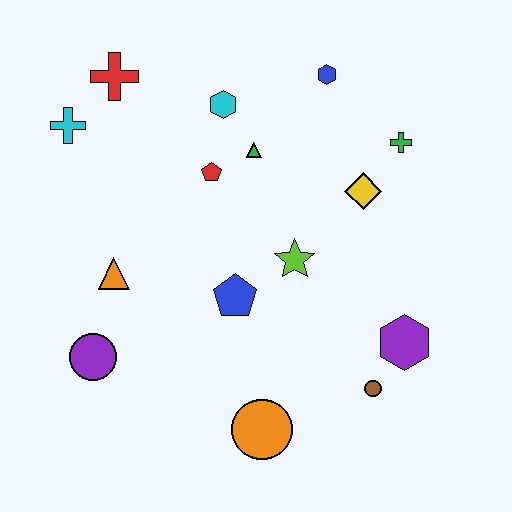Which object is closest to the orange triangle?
The purple circle is closest to the orange triangle.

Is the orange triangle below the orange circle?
No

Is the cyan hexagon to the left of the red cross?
No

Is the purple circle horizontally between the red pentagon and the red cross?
No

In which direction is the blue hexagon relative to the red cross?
The blue hexagon is to the right of the red cross.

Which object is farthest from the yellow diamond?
The purple circle is farthest from the yellow diamond.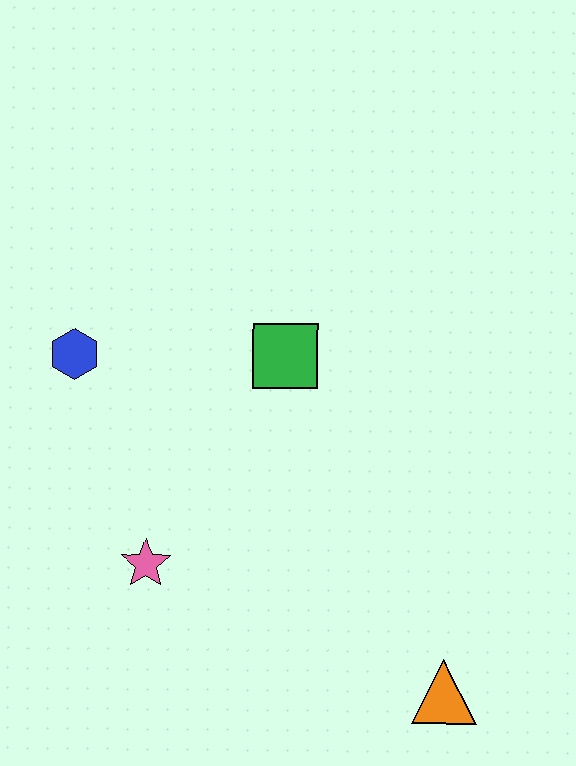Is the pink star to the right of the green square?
No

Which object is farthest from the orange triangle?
The blue hexagon is farthest from the orange triangle.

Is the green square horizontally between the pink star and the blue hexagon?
No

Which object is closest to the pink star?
The blue hexagon is closest to the pink star.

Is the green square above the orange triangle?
Yes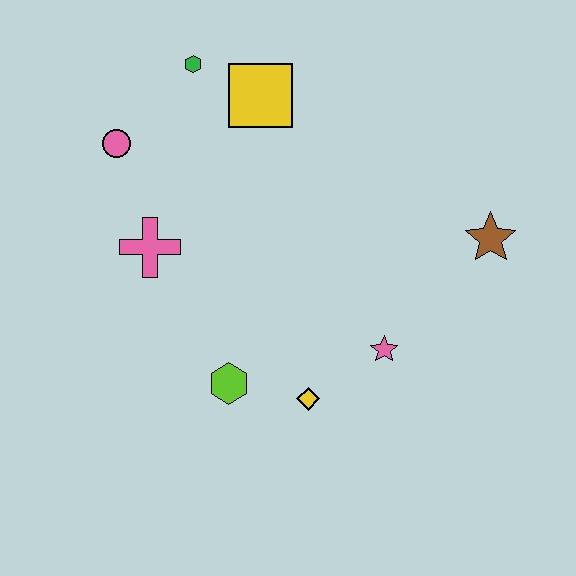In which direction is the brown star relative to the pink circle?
The brown star is to the right of the pink circle.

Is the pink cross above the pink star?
Yes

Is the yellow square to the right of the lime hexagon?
Yes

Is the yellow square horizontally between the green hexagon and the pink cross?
No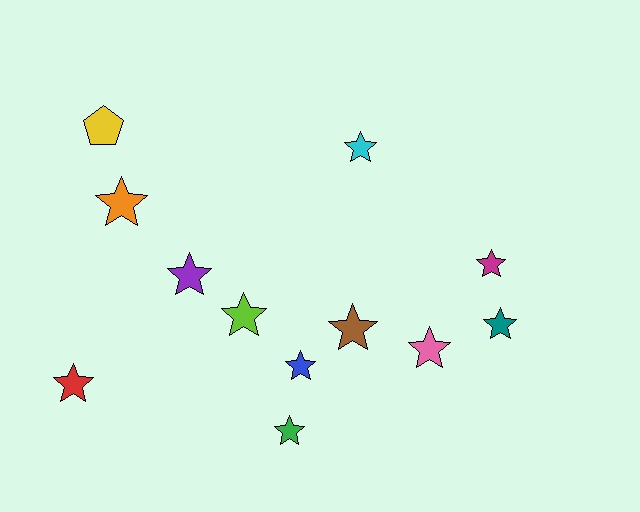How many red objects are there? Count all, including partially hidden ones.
There is 1 red object.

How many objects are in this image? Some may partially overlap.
There are 12 objects.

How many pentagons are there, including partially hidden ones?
There is 1 pentagon.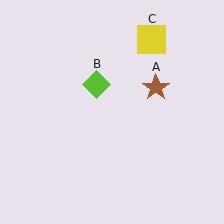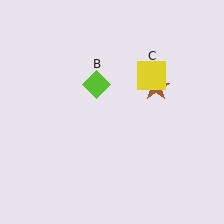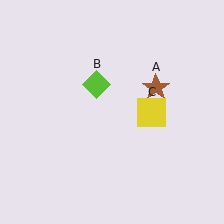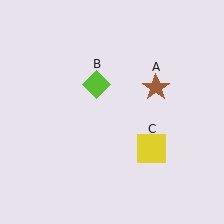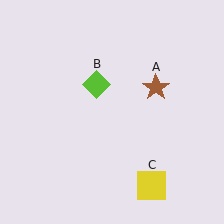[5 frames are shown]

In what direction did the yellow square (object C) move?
The yellow square (object C) moved down.